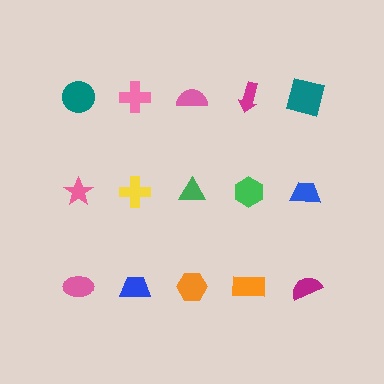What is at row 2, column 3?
A green triangle.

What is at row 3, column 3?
An orange hexagon.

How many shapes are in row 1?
5 shapes.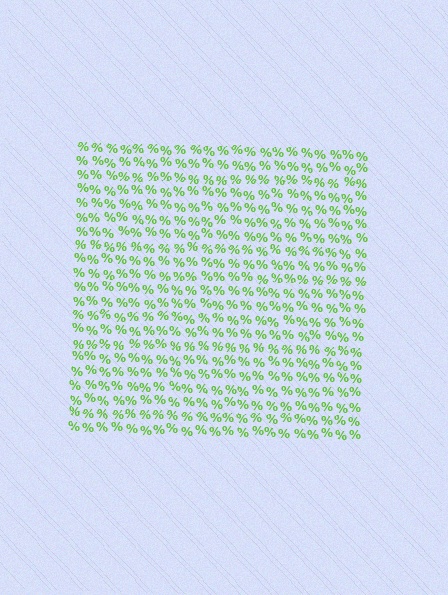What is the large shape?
The large shape is a square.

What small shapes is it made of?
It is made of small percent signs.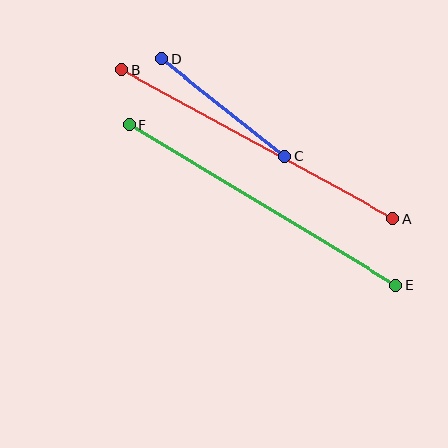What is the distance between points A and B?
The distance is approximately 310 pixels.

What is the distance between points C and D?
The distance is approximately 158 pixels.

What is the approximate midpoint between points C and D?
The midpoint is at approximately (223, 108) pixels.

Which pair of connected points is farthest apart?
Points E and F are farthest apart.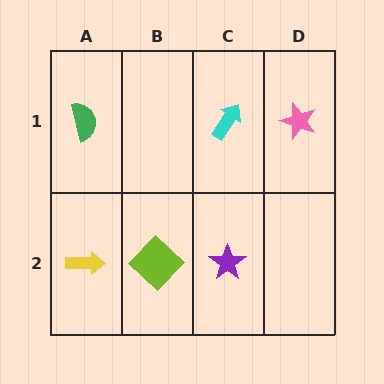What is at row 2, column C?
A purple star.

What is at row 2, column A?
A yellow arrow.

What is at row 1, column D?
A pink star.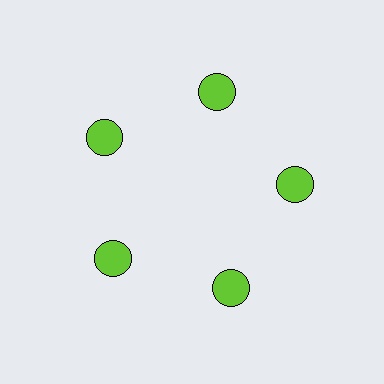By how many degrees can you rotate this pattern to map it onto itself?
The pattern maps onto itself every 72 degrees of rotation.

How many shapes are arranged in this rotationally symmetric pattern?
There are 5 shapes, arranged in 5 groups of 1.